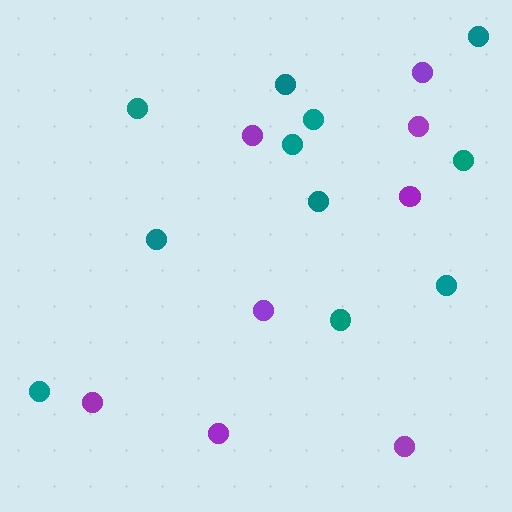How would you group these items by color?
There are 2 groups: one group of teal circles (11) and one group of purple circles (8).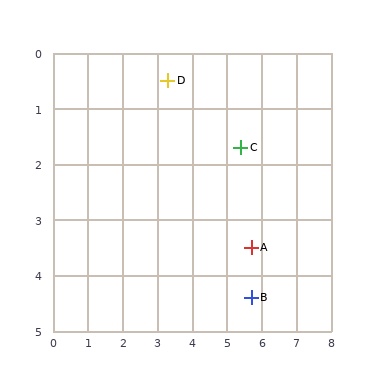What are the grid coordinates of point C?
Point C is at approximately (5.4, 1.7).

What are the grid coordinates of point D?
Point D is at approximately (3.3, 0.5).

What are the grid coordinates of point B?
Point B is at approximately (5.7, 4.4).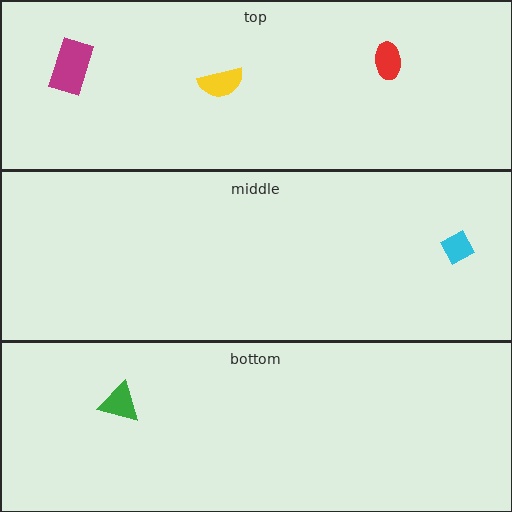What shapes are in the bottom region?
The green triangle.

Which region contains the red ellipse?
The top region.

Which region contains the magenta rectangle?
The top region.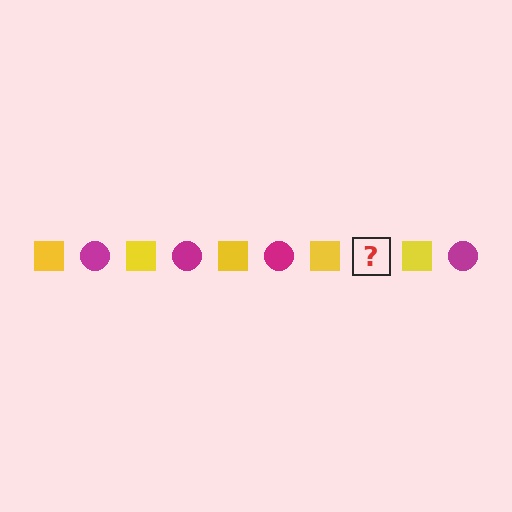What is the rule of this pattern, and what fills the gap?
The rule is that the pattern alternates between yellow square and magenta circle. The gap should be filled with a magenta circle.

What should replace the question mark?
The question mark should be replaced with a magenta circle.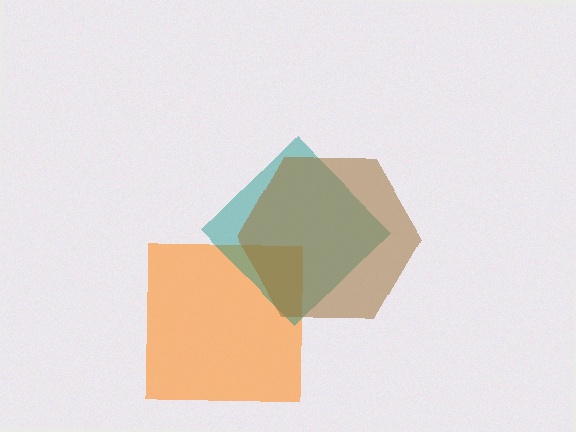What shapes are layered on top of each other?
The layered shapes are: an orange square, a teal diamond, a brown hexagon.